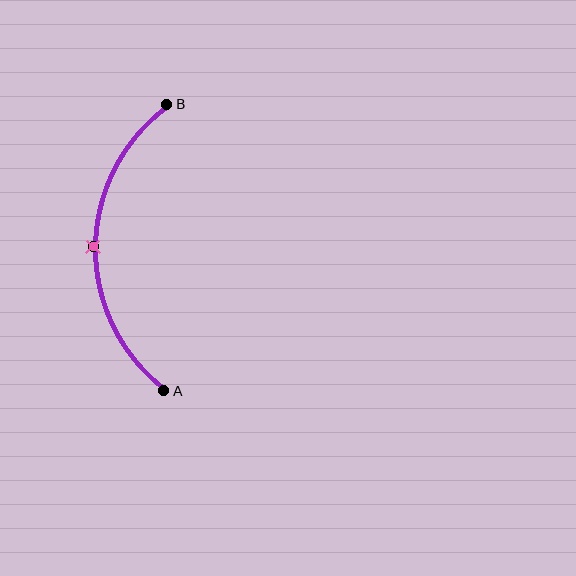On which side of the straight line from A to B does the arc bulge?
The arc bulges to the left of the straight line connecting A and B.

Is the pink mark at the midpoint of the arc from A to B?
Yes. The pink mark lies on the arc at equal arc-length from both A and B — it is the arc midpoint.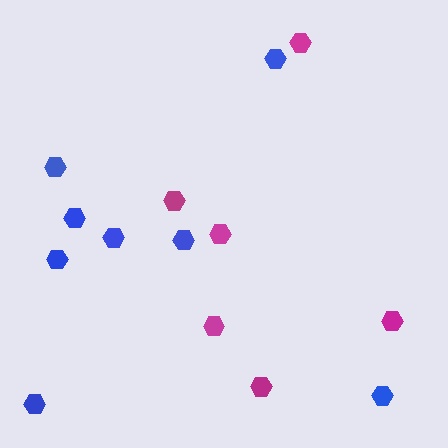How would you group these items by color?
There are 2 groups: one group of magenta hexagons (6) and one group of blue hexagons (8).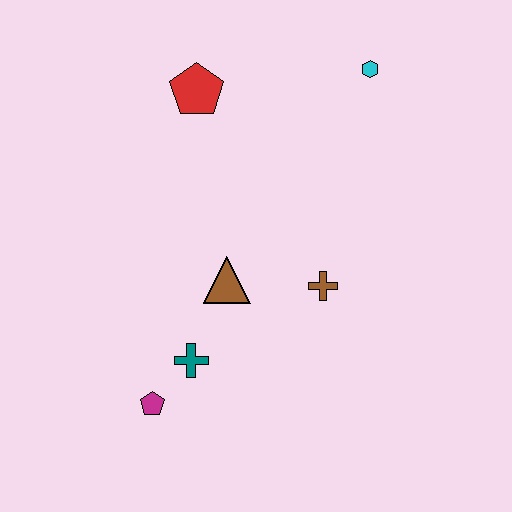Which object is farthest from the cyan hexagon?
The magenta pentagon is farthest from the cyan hexagon.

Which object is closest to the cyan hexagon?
The red pentagon is closest to the cyan hexagon.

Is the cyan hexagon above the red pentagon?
Yes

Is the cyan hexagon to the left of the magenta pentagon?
No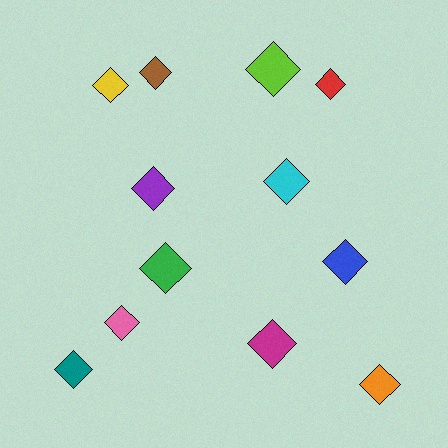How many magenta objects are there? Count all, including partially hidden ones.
There is 1 magenta object.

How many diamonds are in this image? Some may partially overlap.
There are 12 diamonds.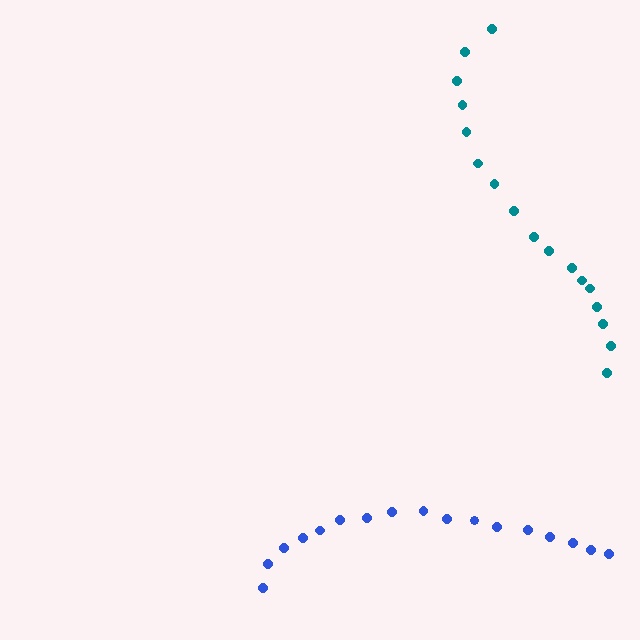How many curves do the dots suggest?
There are 2 distinct paths.